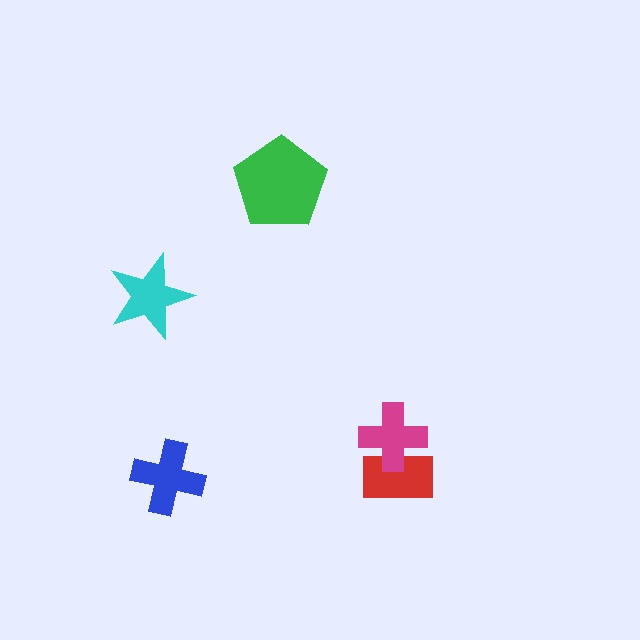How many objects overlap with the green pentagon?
0 objects overlap with the green pentagon.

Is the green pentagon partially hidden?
No, no other shape covers it.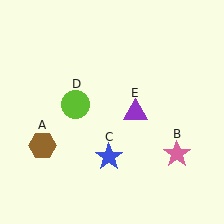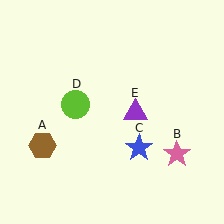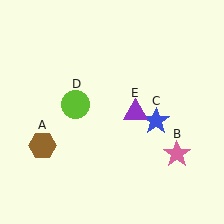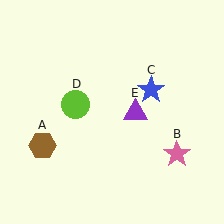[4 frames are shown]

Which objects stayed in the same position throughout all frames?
Brown hexagon (object A) and pink star (object B) and lime circle (object D) and purple triangle (object E) remained stationary.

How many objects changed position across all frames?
1 object changed position: blue star (object C).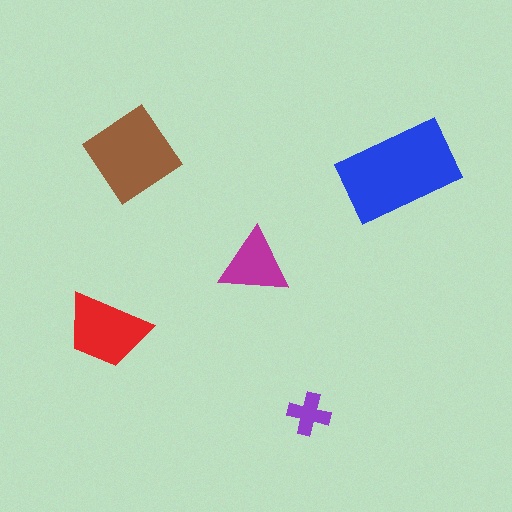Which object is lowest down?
The purple cross is bottommost.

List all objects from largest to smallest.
The blue rectangle, the brown diamond, the red trapezoid, the magenta triangle, the purple cross.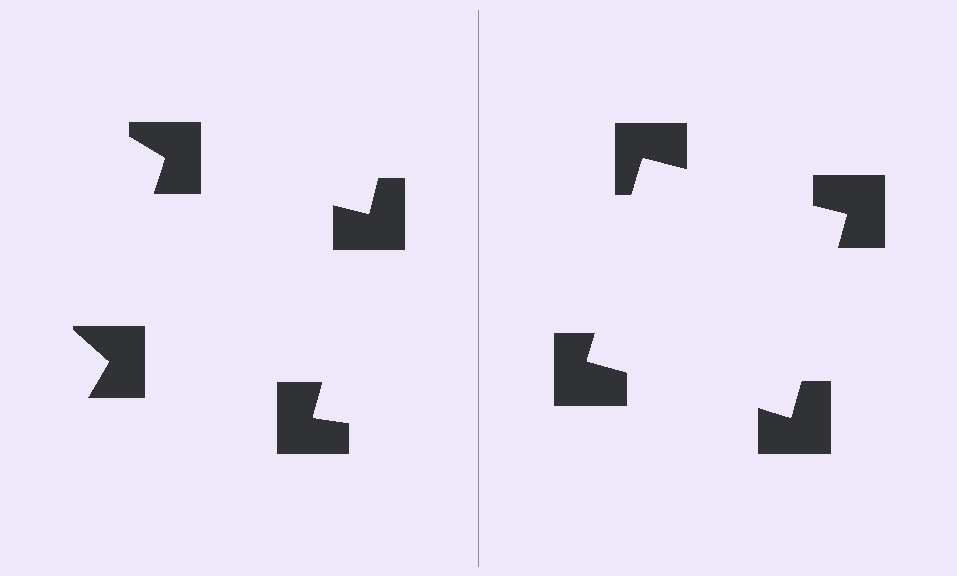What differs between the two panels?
The notched squares are positioned identically on both sides; only the wedge orientations differ. On the right they align to a square; on the left they are misaligned.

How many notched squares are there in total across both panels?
8 — 4 on each side.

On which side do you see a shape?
An illusory square appears on the right side. On the left side the wedge cuts are rotated, so no coherent shape forms.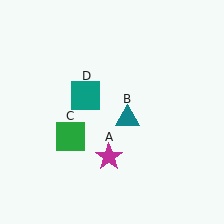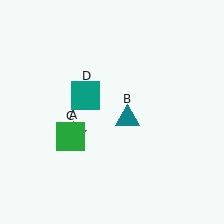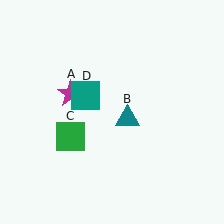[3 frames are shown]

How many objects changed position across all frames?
1 object changed position: magenta star (object A).